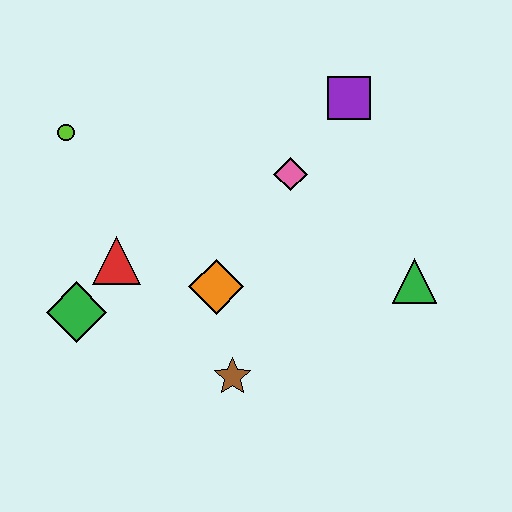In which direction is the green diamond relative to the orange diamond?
The green diamond is to the left of the orange diamond.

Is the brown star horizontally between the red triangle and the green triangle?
Yes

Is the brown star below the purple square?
Yes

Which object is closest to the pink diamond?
The purple square is closest to the pink diamond.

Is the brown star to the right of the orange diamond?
Yes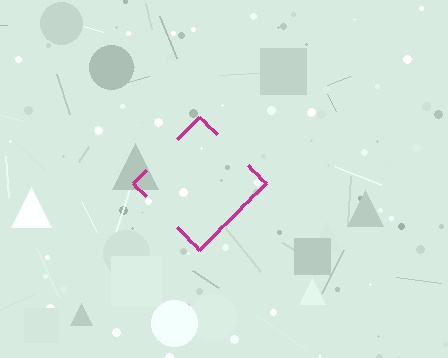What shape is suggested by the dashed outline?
The dashed outline suggests a diamond.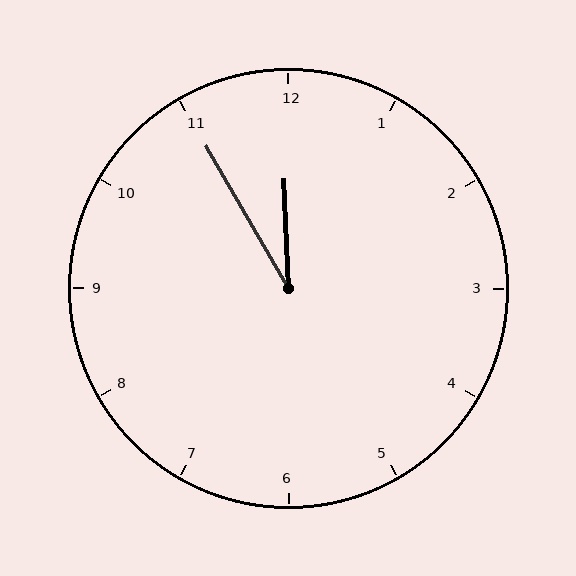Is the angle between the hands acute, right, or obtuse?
It is acute.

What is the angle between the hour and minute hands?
Approximately 28 degrees.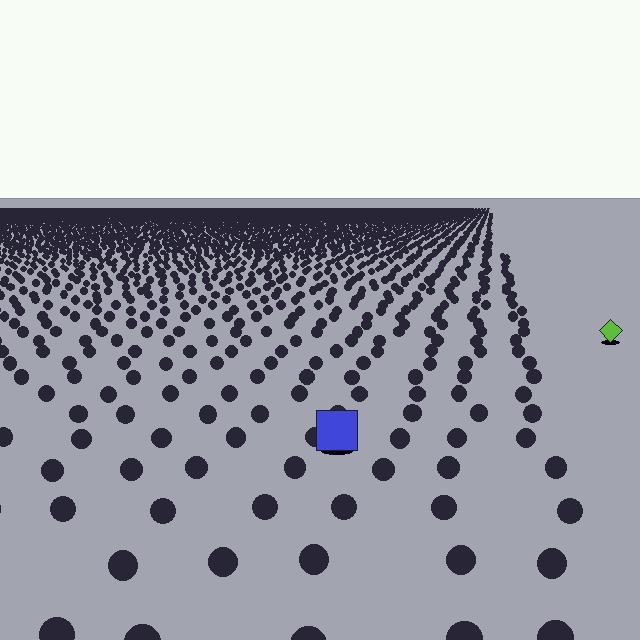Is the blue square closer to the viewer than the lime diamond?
Yes. The blue square is closer — you can tell from the texture gradient: the ground texture is coarser near it.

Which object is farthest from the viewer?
The lime diamond is farthest from the viewer. It appears smaller and the ground texture around it is denser.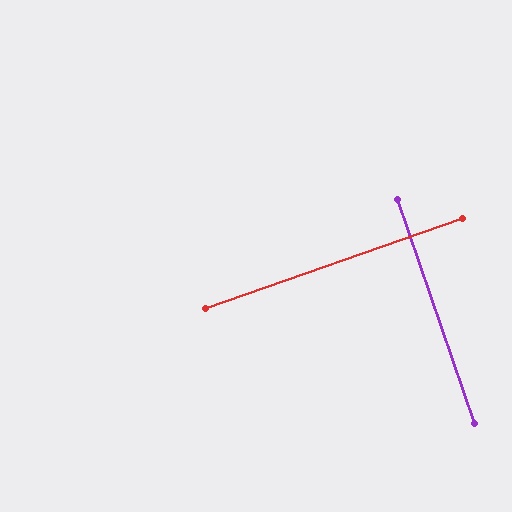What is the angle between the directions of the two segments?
Approximately 89 degrees.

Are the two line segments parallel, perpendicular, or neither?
Perpendicular — they meet at approximately 89°.